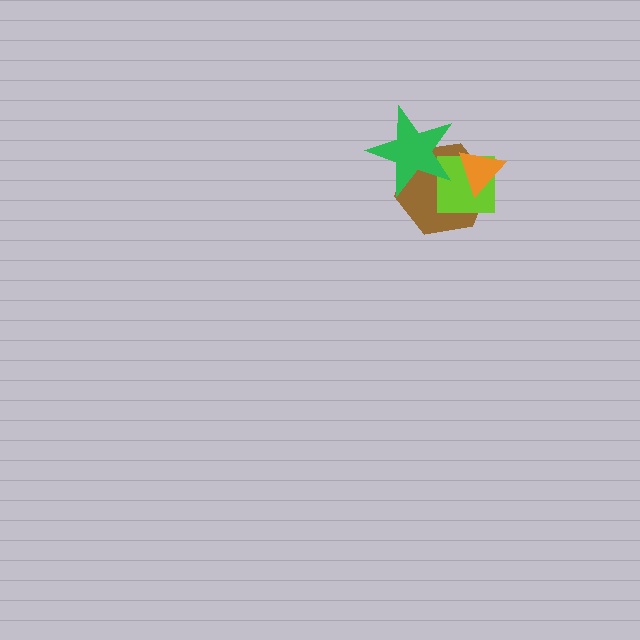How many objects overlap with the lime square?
3 objects overlap with the lime square.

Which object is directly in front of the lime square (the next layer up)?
The orange triangle is directly in front of the lime square.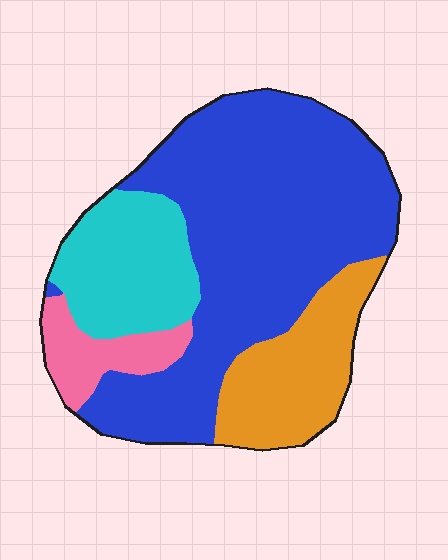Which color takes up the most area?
Blue, at roughly 55%.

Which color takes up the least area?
Pink, at roughly 10%.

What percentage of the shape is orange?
Orange takes up about one sixth (1/6) of the shape.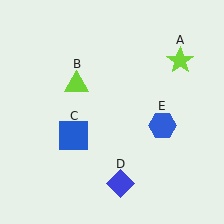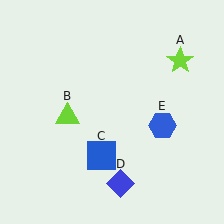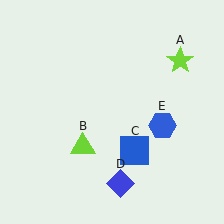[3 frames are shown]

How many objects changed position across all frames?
2 objects changed position: lime triangle (object B), blue square (object C).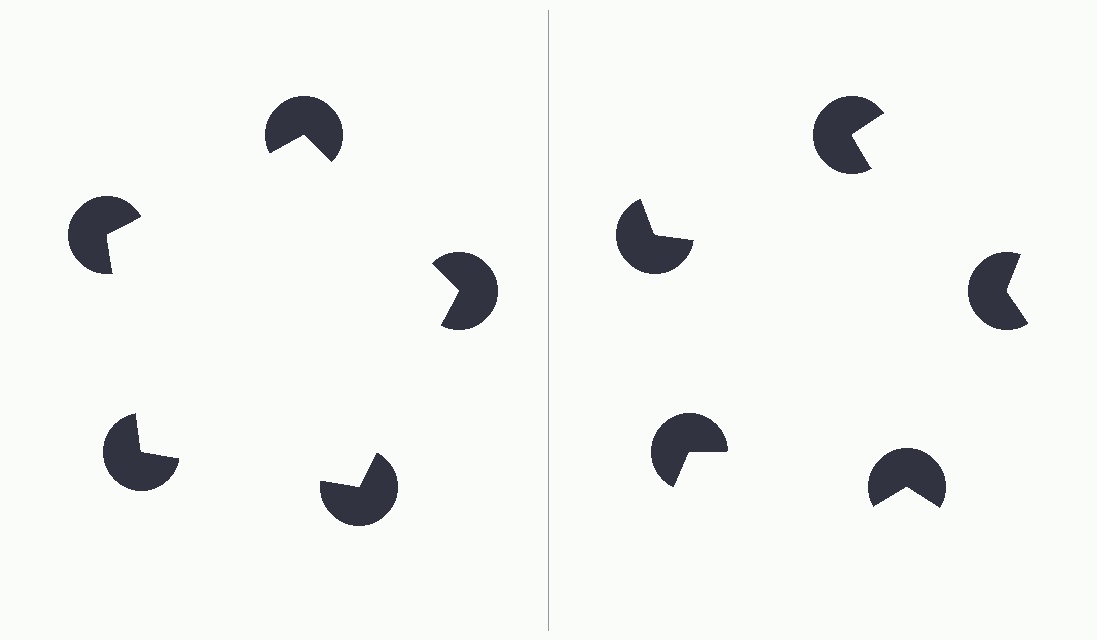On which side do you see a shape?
An illusory pentagon appears on the left side. On the right side the wedge cuts are rotated, so no coherent shape forms.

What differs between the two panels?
The pac-man discs are positioned identically on both sides; only the wedge orientations differ. On the left they align to a pentagon; on the right they are misaligned.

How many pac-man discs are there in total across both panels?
10 — 5 on each side.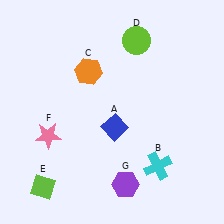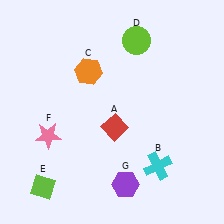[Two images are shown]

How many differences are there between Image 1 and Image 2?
There is 1 difference between the two images.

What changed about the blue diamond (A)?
In Image 1, A is blue. In Image 2, it changed to red.